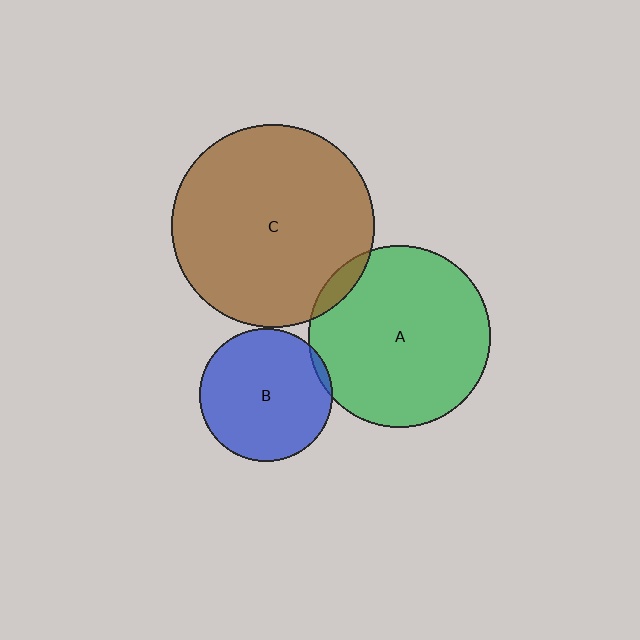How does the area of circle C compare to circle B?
Approximately 2.3 times.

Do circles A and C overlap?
Yes.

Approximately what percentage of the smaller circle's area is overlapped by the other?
Approximately 5%.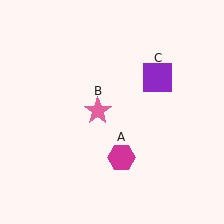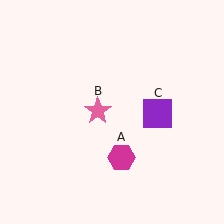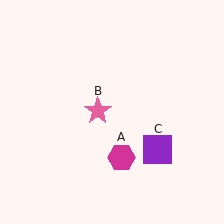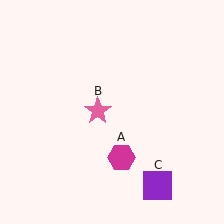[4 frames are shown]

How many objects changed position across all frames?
1 object changed position: purple square (object C).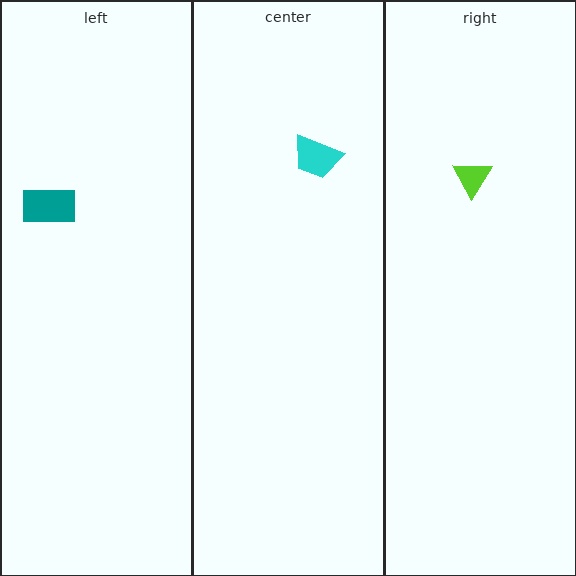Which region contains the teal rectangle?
The left region.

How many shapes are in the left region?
1.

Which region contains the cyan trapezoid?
The center region.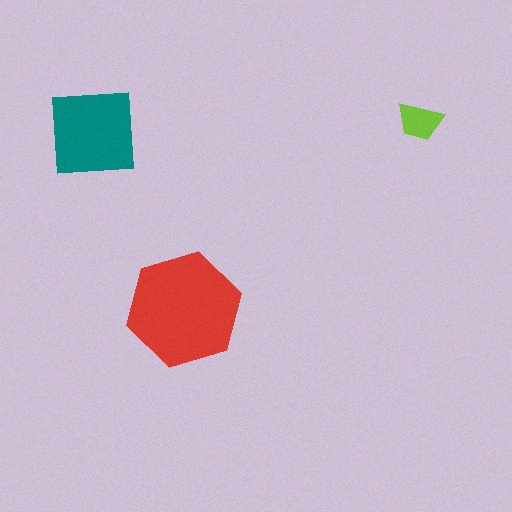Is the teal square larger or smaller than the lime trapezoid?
Larger.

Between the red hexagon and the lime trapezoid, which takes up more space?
The red hexagon.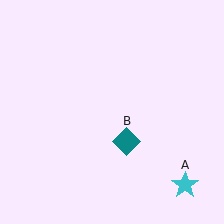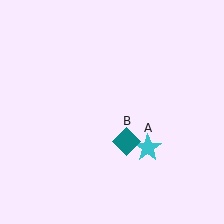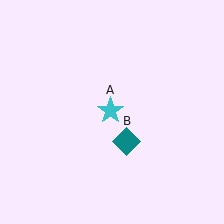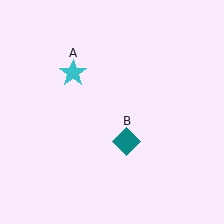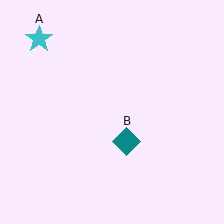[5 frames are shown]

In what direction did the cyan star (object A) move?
The cyan star (object A) moved up and to the left.